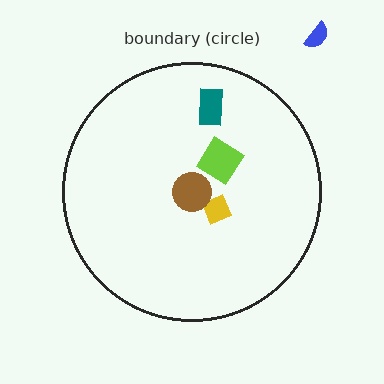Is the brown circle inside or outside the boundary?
Inside.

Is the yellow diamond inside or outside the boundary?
Inside.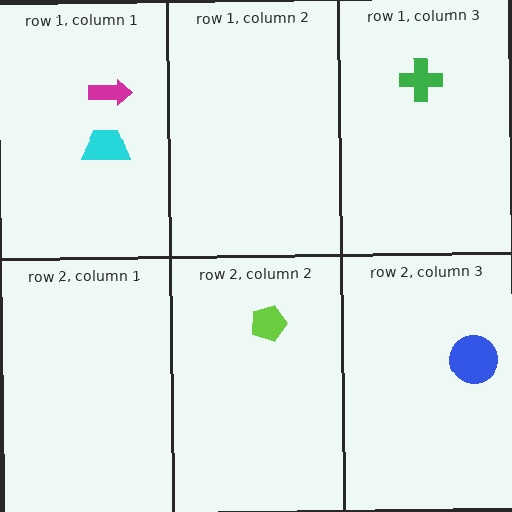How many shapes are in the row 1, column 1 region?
2.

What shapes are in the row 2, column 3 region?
The blue circle.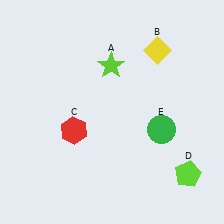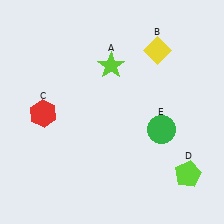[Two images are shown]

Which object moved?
The red hexagon (C) moved left.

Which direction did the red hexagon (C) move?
The red hexagon (C) moved left.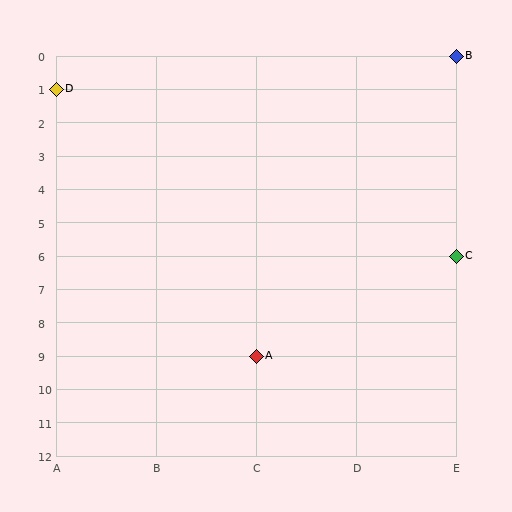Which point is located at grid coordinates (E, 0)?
Point B is at (E, 0).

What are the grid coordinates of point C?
Point C is at grid coordinates (E, 6).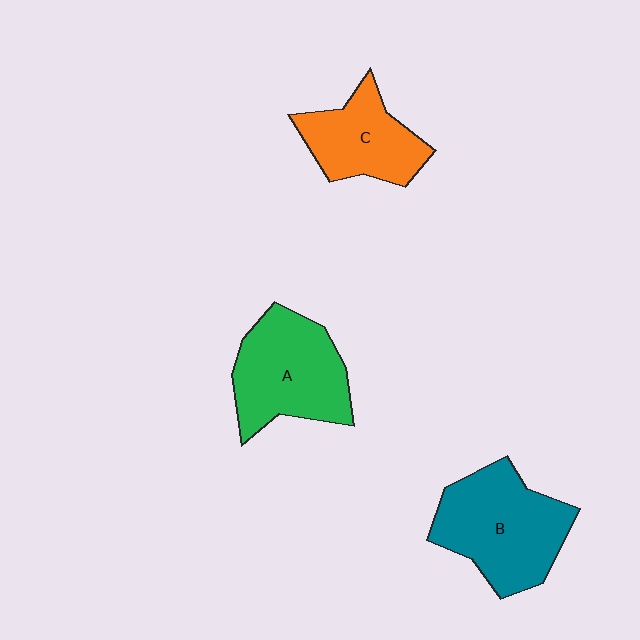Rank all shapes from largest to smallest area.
From largest to smallest: B (teal), A (green), C (orange).